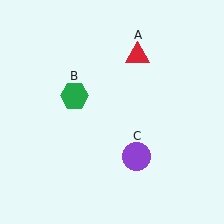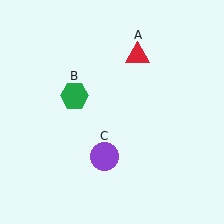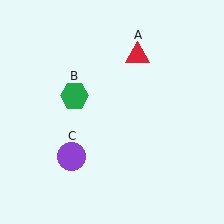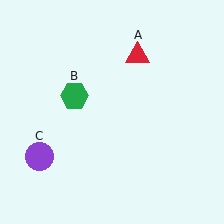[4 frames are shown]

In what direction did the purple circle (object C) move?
The purple circle (object C) moved left.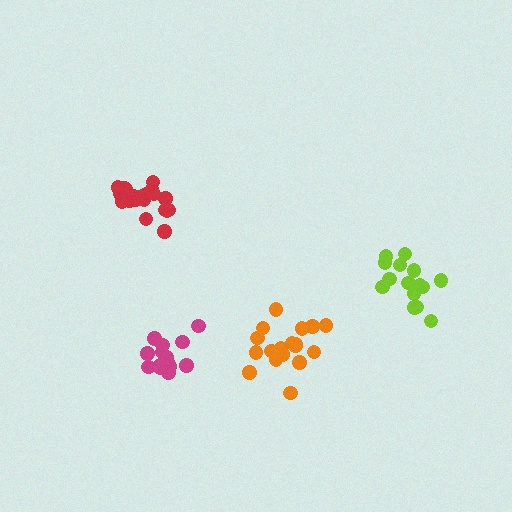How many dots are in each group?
Group 1: 18 dots, Group 2: 21 dots, Group 3: 15 dots, Group 4: 15 dots (69 total).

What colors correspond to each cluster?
The clusters are colored: orange, red, magenta, lime.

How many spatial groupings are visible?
There are 4 spatial groupings.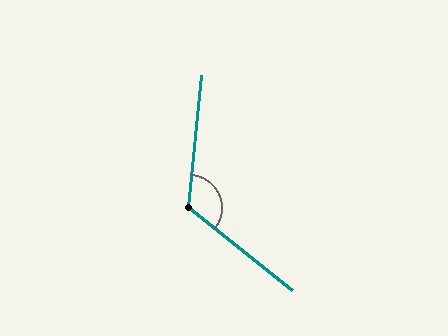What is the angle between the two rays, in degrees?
Approximately 123 degrees.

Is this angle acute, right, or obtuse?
It is obtuse.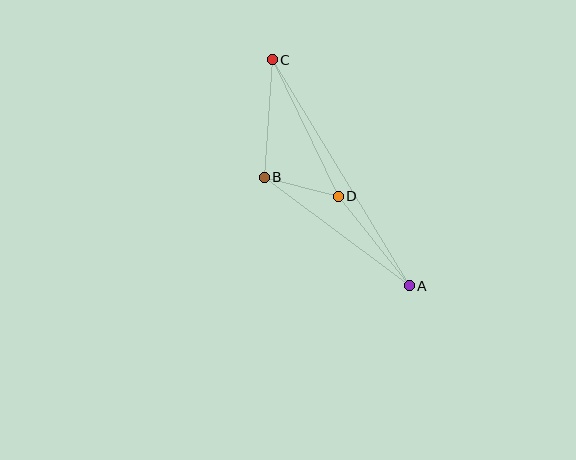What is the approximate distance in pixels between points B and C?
The distance between B and C is approximately 118 pixels.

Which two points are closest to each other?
Points B and D are closest to each other.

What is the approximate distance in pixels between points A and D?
The distance between A and D is approximately 114 pixels.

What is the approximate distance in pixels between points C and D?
The distance between C and D is approximately 151 pixels.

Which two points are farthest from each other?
Points A and C are farthest from each other.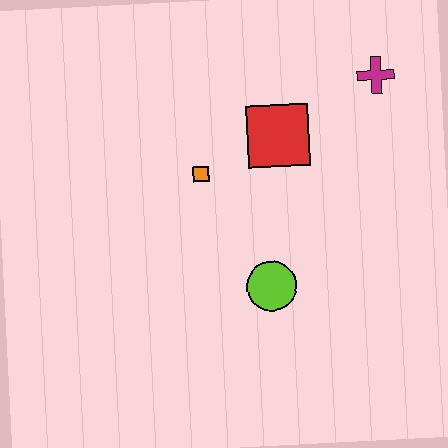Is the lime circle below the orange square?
Yes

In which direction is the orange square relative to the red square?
The orange square is to the left of the red square.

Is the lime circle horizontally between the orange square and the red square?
Yes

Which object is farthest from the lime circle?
The magenta cross is farthest from the lime circle.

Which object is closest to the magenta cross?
The red square is closest to the magenta cross.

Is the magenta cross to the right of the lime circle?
Yes